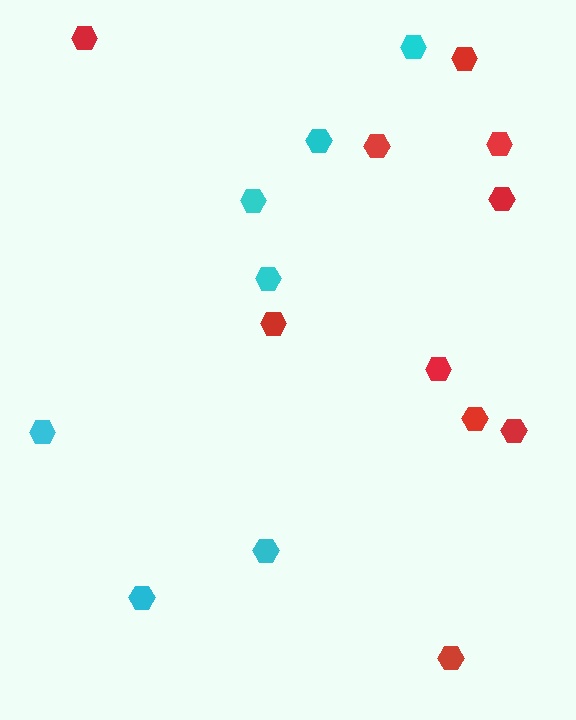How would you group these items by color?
There are 2 groups: one group of red hexagons (10) and one group of cyan hexagons (7).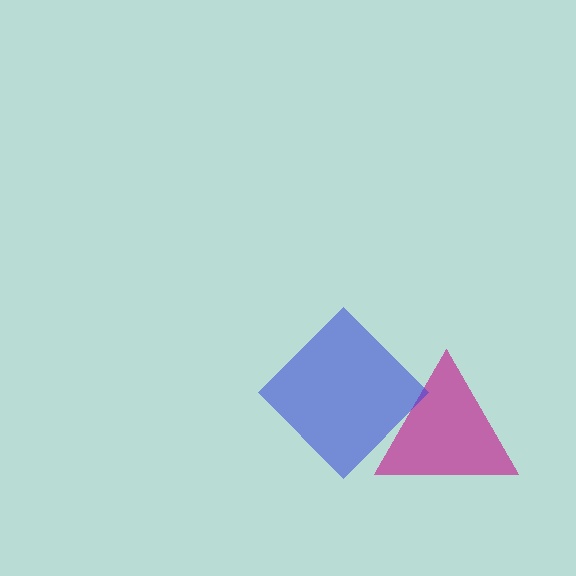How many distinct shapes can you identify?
There are 2 distinct shapes: a magenta triangle, a blue diamond.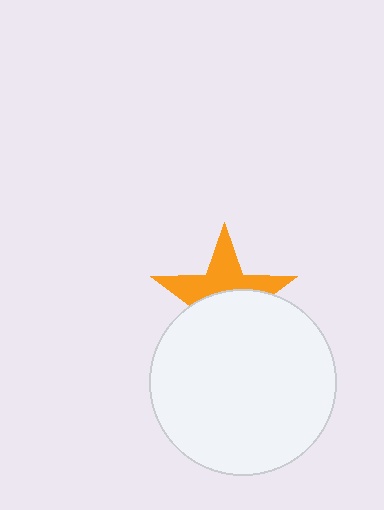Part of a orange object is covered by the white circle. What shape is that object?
It is a star.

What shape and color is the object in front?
The object in front is a white circle.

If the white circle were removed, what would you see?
You would see the complete orange star.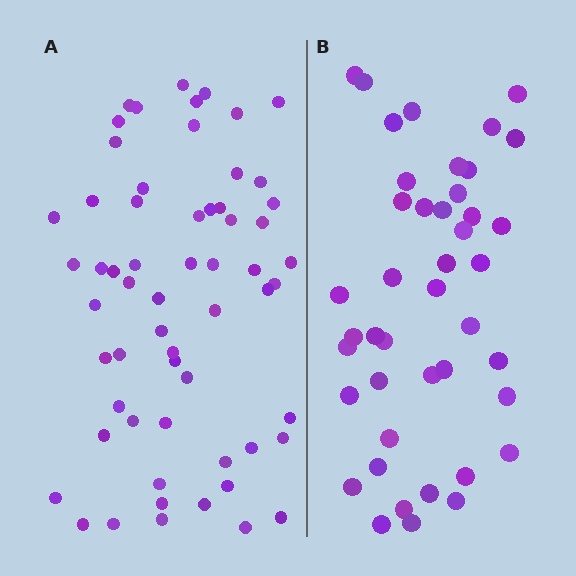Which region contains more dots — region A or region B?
Region A (the left region) has more dots.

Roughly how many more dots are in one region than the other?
Region A has approximately 15 more dots than region B.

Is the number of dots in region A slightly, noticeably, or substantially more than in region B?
Region A has noticeably more, but not dramatically so. The ratio is roughly 1.4 to 1.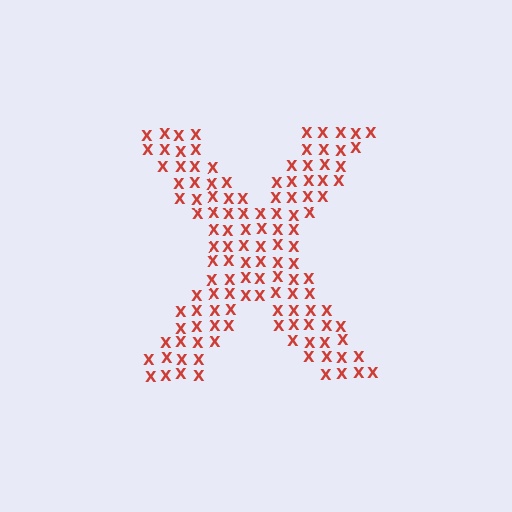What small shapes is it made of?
It is made of small letter X's.